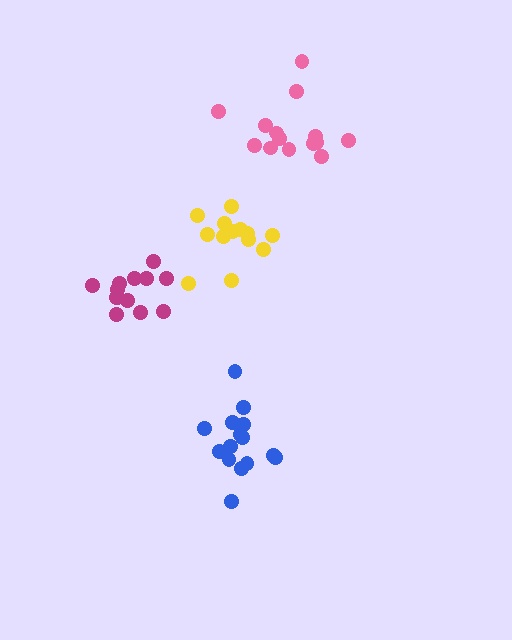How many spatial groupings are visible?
There are 4 spatial groupings.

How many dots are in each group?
Group 1: 13 dots, Group 2: 13 dots, Group 3: 14 dots, Group 4: 15 dots (55 total).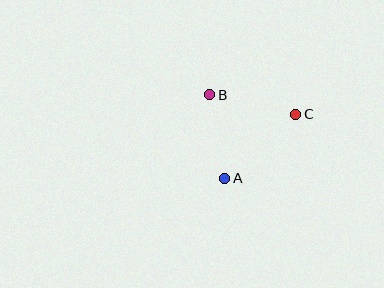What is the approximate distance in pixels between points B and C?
The distance between B and C is approximately 88 pixels.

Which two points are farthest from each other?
Points A and C are farthest from each other.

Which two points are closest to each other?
Points A and B are closest to each other.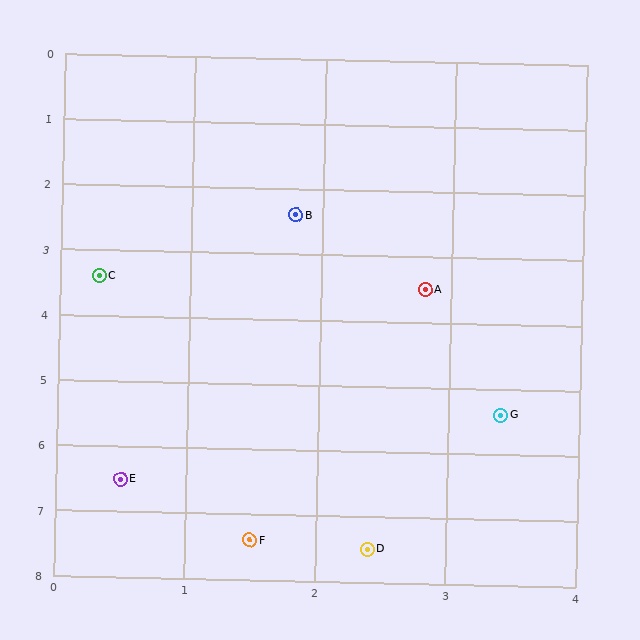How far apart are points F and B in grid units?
Points F and B are about 5.0 grid units apart.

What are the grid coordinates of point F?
Point F is at approximately (1.5, 7.4).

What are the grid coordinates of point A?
Point A is at approximately (2.8, 3.5).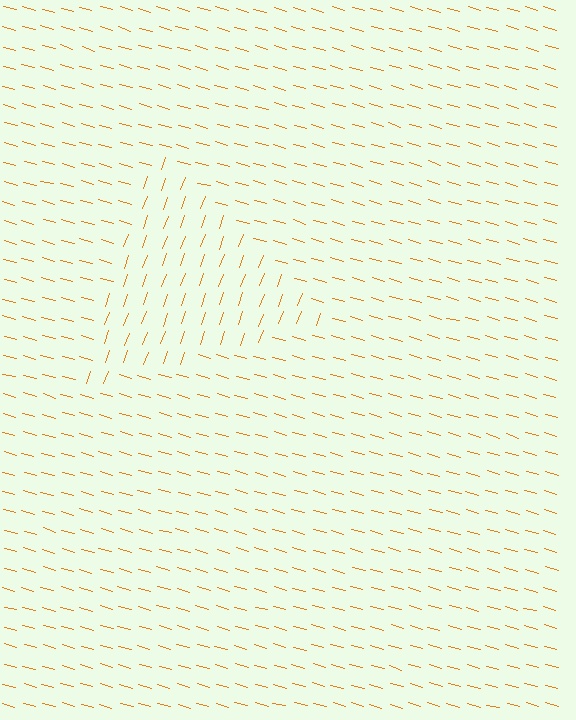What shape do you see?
I see a triangle.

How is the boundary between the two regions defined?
The boundary is defined purely by a change in line orientation (approximately 86 degrees difference). All lines are the same color and thickness.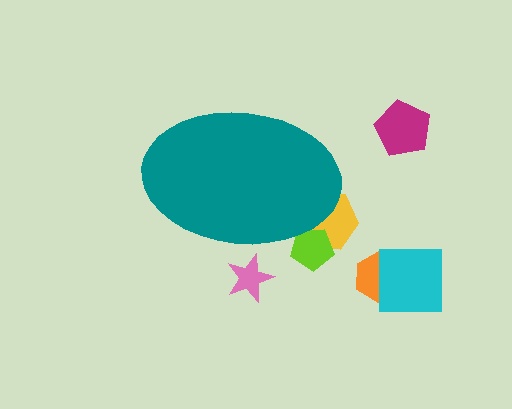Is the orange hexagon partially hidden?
No, the orange hexagon is fully visible.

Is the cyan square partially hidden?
No, the cyan square is fully visible.